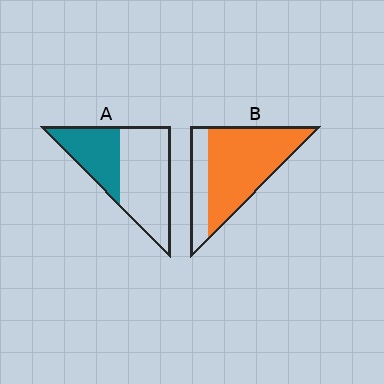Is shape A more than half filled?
No.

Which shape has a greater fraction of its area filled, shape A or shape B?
Shape B.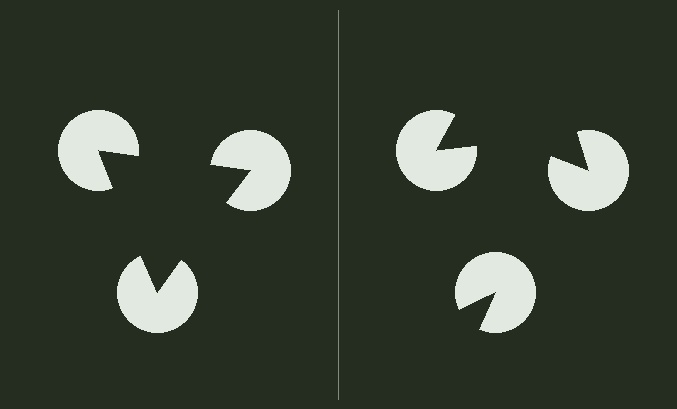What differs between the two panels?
The pac-man discs are positioned identically on both sides; only the wedge orientations differ. On the left they align to a triangle; on the right they are misaligned.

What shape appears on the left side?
An illusory triangle.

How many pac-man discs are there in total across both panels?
6 — 3 on each side.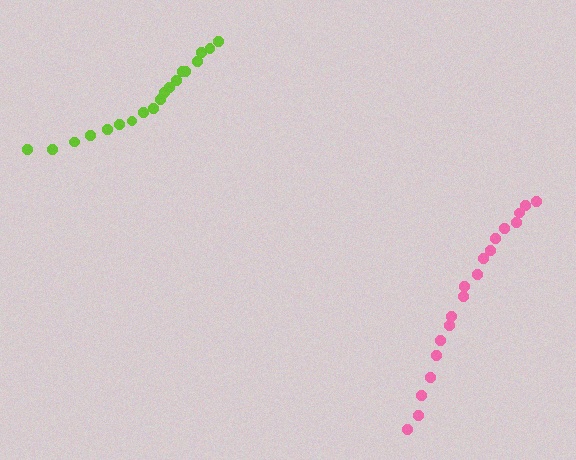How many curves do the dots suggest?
There are 2 distinct paths.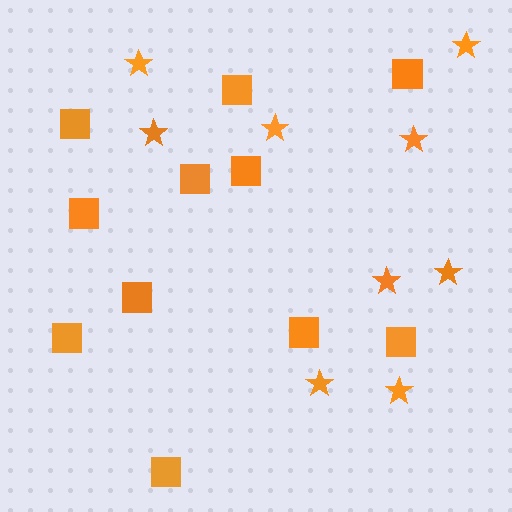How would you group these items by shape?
There are 2 groups: one group of stars (9) and one group of squares (11).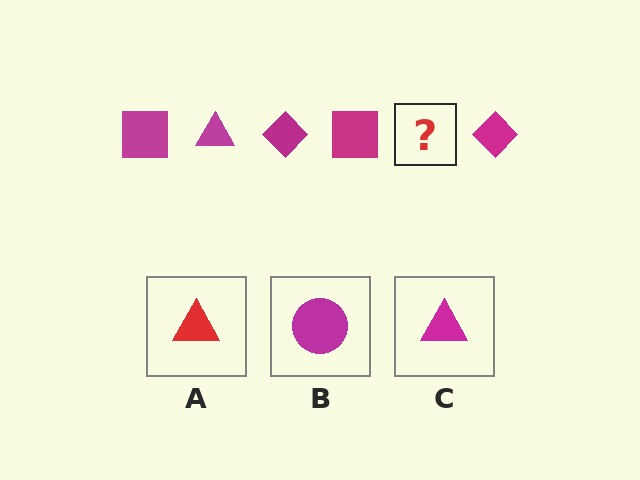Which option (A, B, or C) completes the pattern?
C.